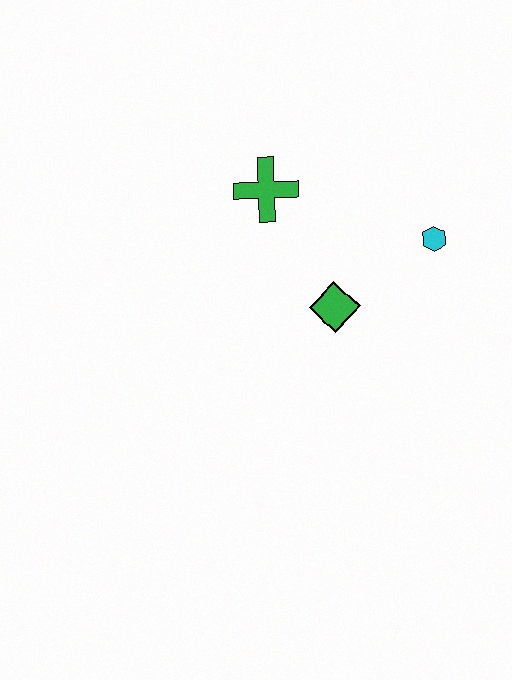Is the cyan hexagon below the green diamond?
No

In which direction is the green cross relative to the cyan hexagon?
The green cross is to the left of the cyan hexagon.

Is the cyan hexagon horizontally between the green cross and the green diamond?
No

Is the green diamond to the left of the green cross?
No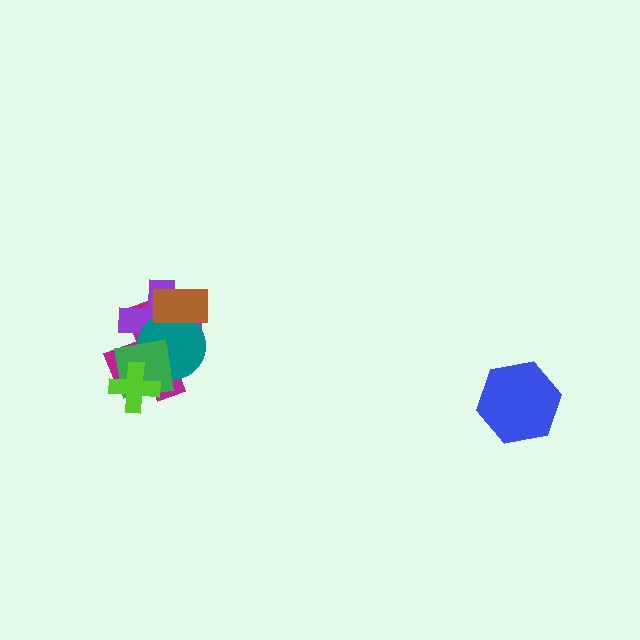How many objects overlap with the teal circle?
4 objects overlap with the teal circle.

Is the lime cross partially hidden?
No, no other shape covers it.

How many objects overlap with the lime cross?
2 objects overlap with the lime cross.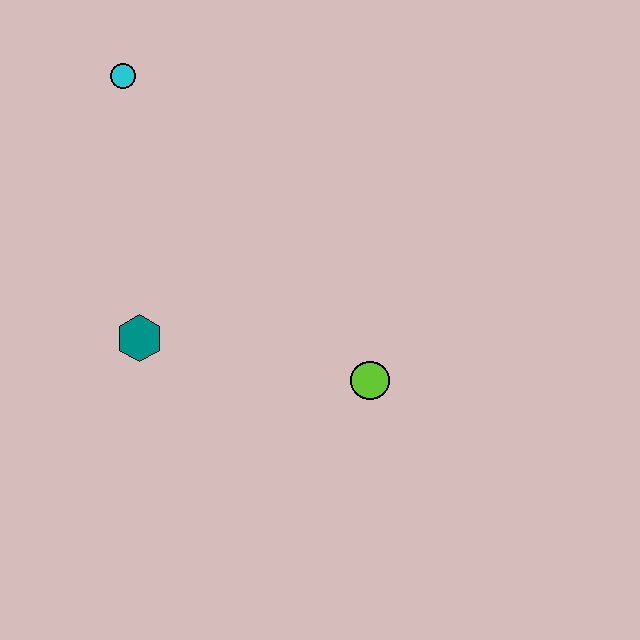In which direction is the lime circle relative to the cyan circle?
The lime circle is below the cyan circle.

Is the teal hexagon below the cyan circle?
Yes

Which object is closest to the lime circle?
The teal hexagon is closest to the lime circle.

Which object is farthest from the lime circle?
The cyan circle is farthest from the lime circle.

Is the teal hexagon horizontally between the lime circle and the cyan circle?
Yes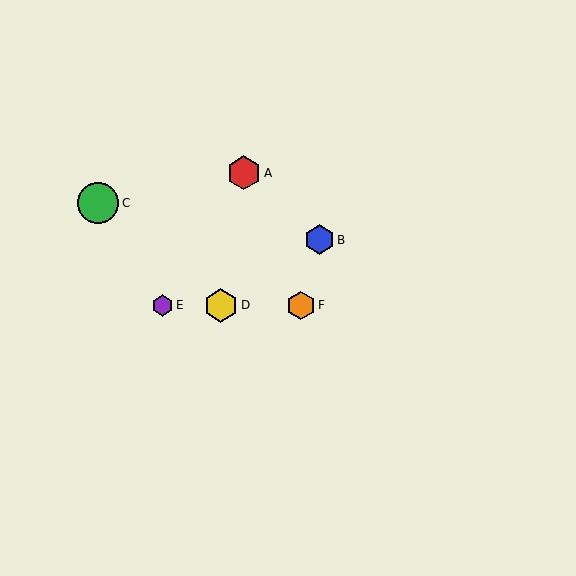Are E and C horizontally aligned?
No, E is at y≈305 and C is at y≈203.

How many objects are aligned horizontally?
3 objects (D, E, F) are aligned horizontally.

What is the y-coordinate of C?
Object C is at y≈203.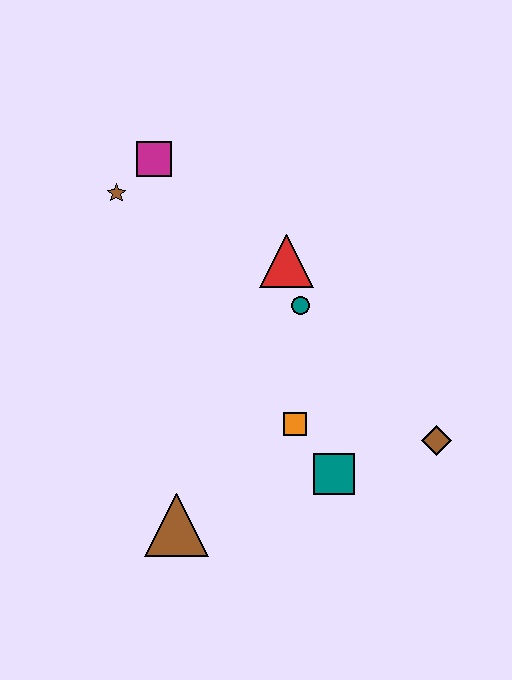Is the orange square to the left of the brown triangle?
No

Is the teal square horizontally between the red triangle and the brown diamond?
Yes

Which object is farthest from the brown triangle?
The magenta square is farthest from the brown triangle.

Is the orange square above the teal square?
Yes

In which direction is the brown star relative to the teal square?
The brown star is above the teal square.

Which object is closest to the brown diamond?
The teal square is closest to the brown diamond.